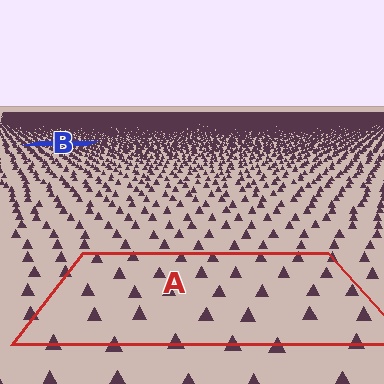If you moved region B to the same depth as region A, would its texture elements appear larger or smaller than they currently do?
They would appear larger. At a closer depth, the same texture elements are projected at a bigger on-screen size.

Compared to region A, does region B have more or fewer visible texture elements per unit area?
Region B has more texture elements per unit area — they are packed more densely because it is farther away.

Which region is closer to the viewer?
Region A is closer. The texture elements there are larger and more spread out.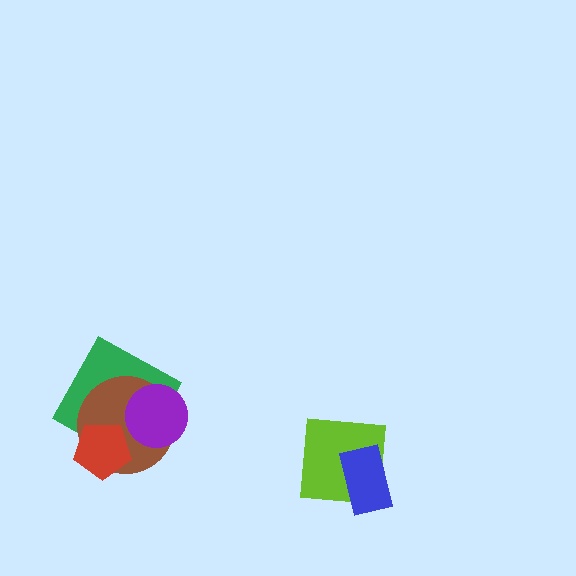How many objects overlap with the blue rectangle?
1 object overlaps with the blue rectangle.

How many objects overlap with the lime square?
1 object overlaps with the lime square.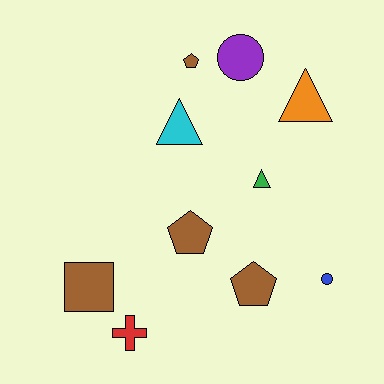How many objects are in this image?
There are 10 objects.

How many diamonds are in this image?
There are no diamonds.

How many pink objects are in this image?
There are no pink objects.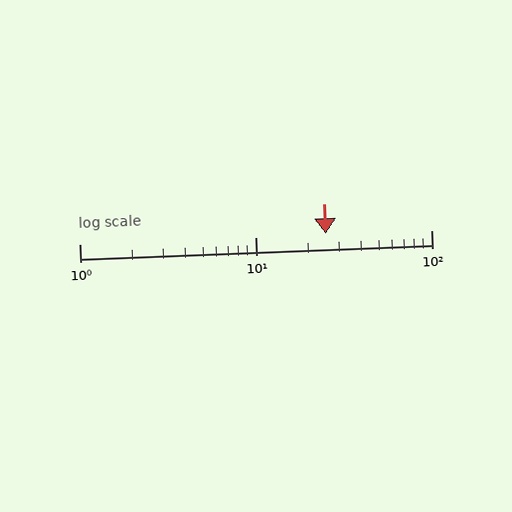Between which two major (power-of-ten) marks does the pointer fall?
The pointer is between 10 and 100.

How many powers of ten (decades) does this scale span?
The scale spans 2 decades, from 1 to 100.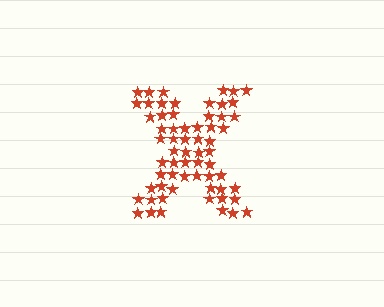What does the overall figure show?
The overall figure shows the letter X.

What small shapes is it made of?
It is made of small stars.